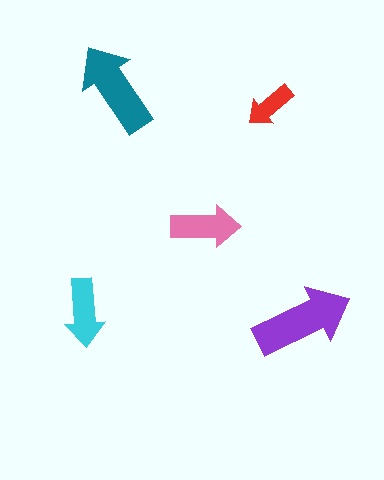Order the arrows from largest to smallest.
the purple one, the teal one, the pink one, the cyan one, the red one.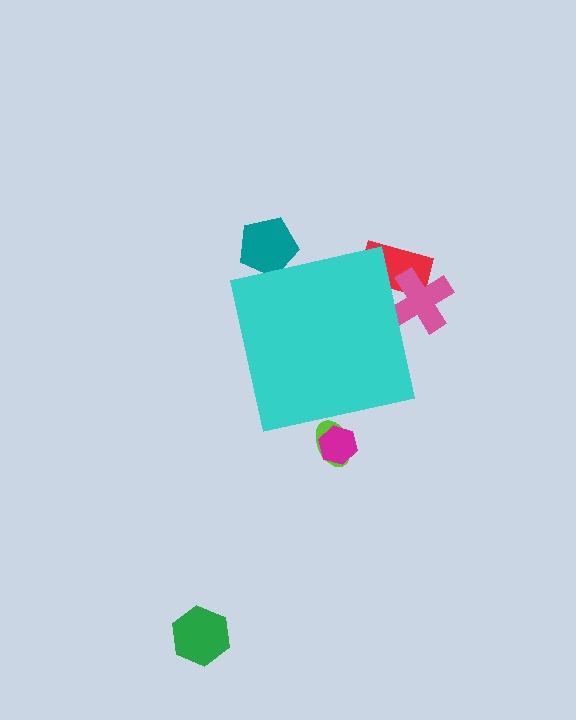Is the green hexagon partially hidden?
No, the green hexagon is fully visible.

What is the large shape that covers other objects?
A cyan square.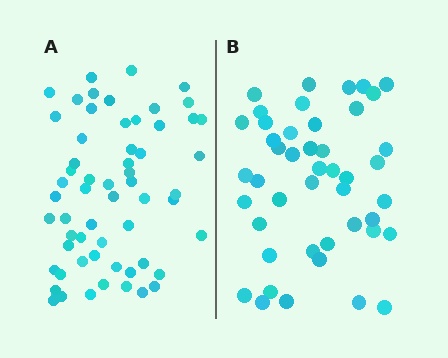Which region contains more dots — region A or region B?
Region A (the left region) has more dots.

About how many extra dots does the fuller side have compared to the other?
Region A has approximately 15 more dots than region B.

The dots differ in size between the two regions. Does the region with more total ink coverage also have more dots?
No. Region B has more total ink coverage because its dots are larger, but region A actually contains more individual dots. Total area can be misleading — the number of items is what matters here.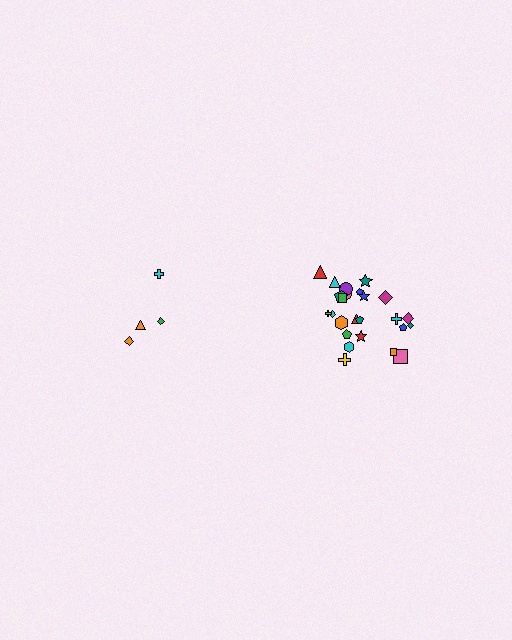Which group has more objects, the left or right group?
The right group.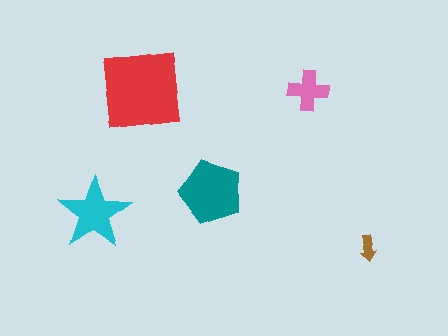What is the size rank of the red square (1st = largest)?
1st.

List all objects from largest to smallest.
The red square, the teal pentagon, the cyan star, the pink cross, the brown arrow.